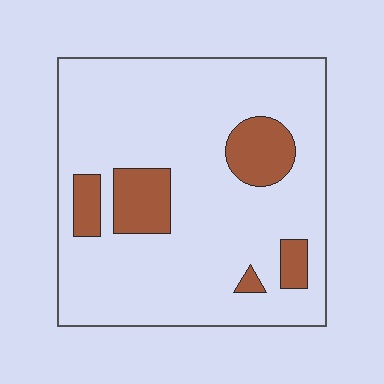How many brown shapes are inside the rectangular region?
5.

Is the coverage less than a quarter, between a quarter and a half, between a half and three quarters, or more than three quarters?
Less than a quarter.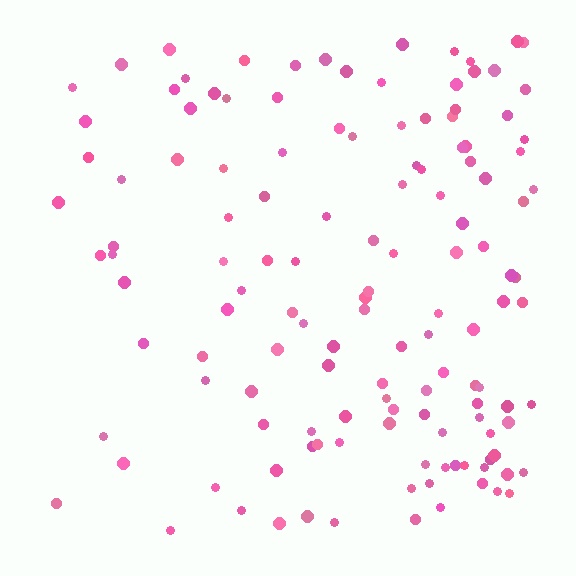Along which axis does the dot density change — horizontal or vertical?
Horizontal.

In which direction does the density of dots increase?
From left to right, with the right side densest.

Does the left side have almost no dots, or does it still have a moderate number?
Still a moderate number, just noticeably fewer than the right.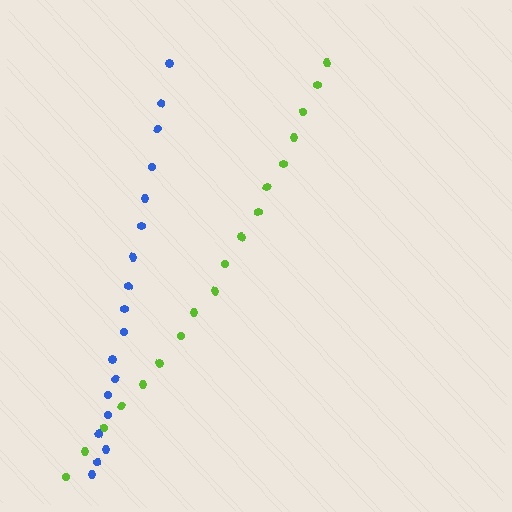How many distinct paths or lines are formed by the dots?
There are 2 distinct paths.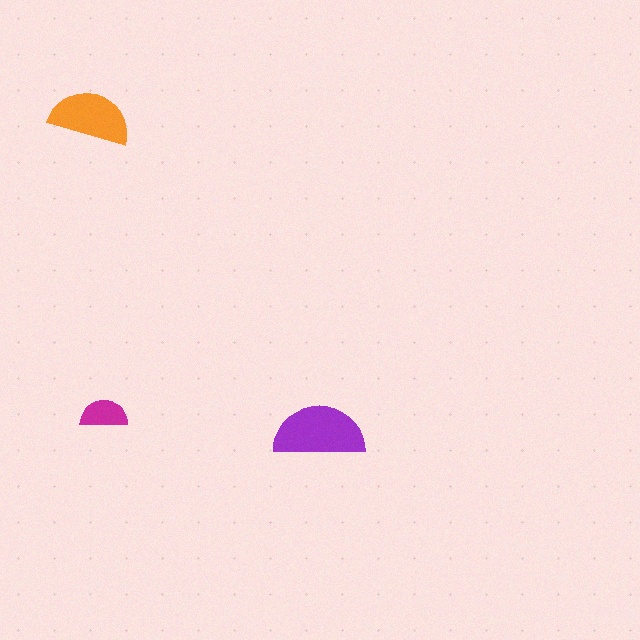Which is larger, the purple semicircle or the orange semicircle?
The purple one.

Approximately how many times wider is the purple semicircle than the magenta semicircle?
About 2 times wider.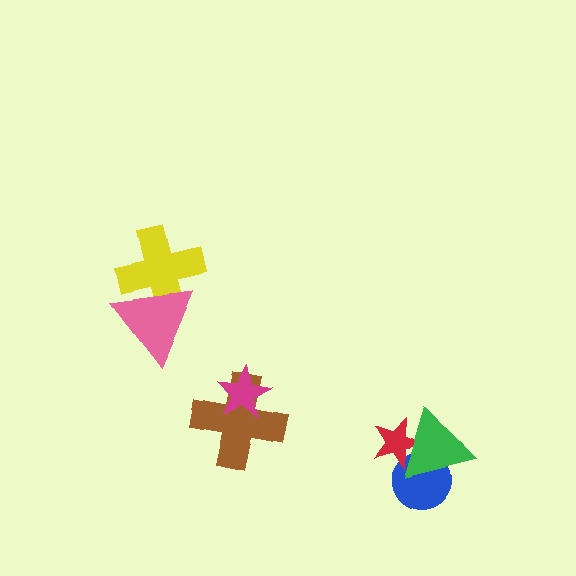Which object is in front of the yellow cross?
The pink triangle is in front of the yellow cross.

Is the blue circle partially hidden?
Yes, it is partially covered by another shape.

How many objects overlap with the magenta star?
1 object overlaps with the magenta star.